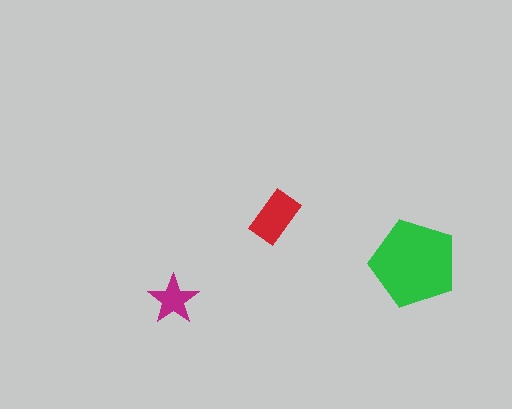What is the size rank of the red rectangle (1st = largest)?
2nd.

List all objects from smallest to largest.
The magenta star, the red rectangle, the green pentagon.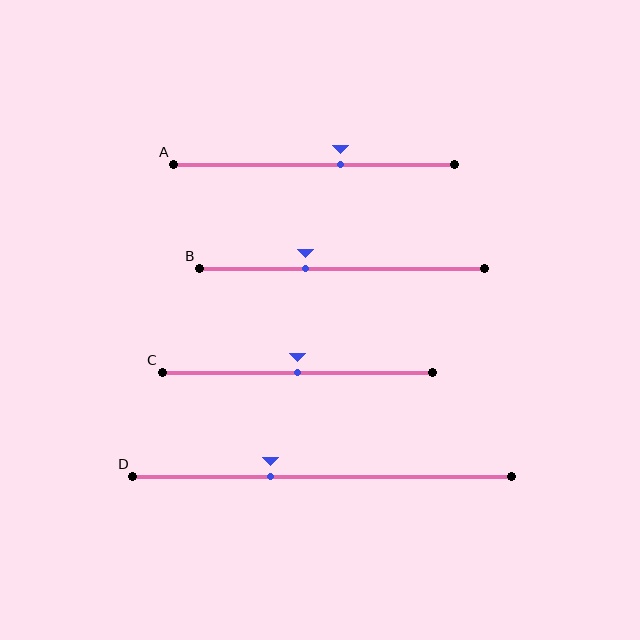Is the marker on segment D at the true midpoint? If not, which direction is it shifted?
No, the marker on segment D is shifted to the left by about 14% of the segment length.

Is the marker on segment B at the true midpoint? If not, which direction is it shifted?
No, the marker on segment B is shifted to the left by about 13% of the segment length.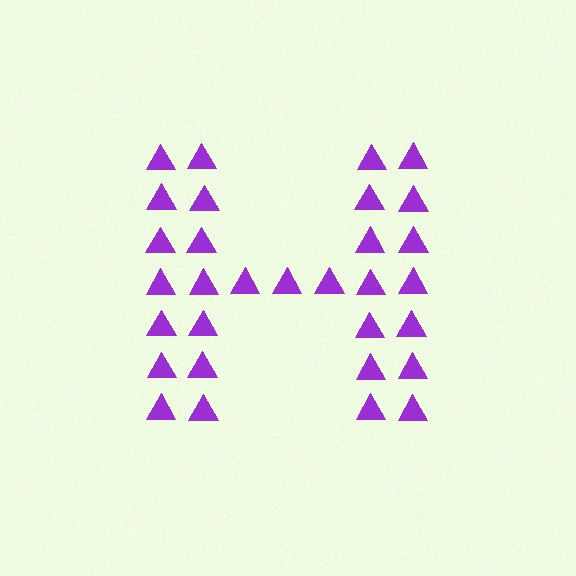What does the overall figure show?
The overall figure shows the letter H.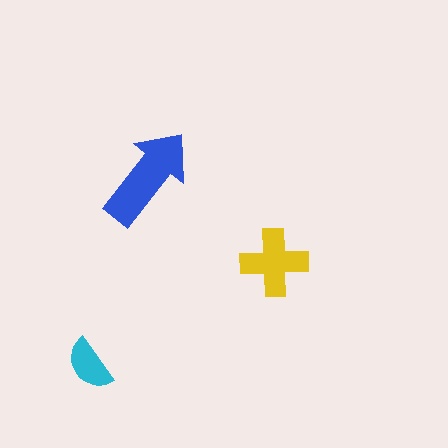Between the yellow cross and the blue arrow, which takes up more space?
The blue arrow.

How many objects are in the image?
There are 3 objects in the image.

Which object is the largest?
The blue arrow.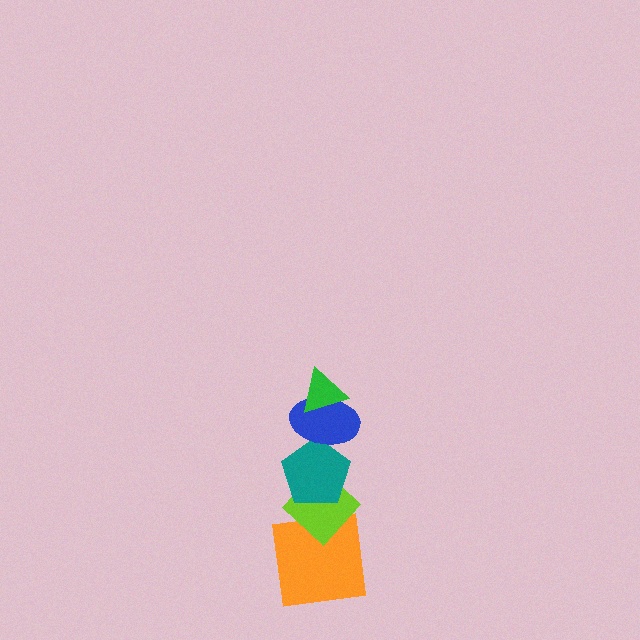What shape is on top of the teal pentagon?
The blue ellipse is on top of the teal pentagon.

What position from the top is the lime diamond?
The lime diamond is 4th from the top.